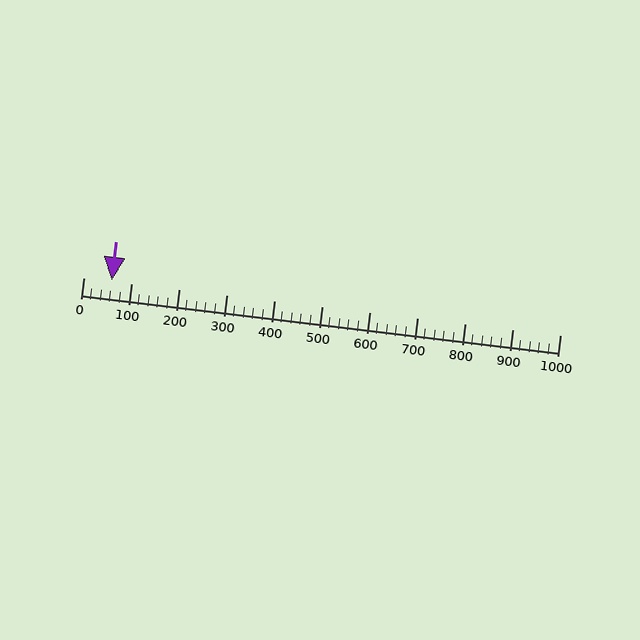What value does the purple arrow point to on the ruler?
The purple arrow points to approximately 60.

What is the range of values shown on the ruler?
The ruler shows values from 0 to 1000.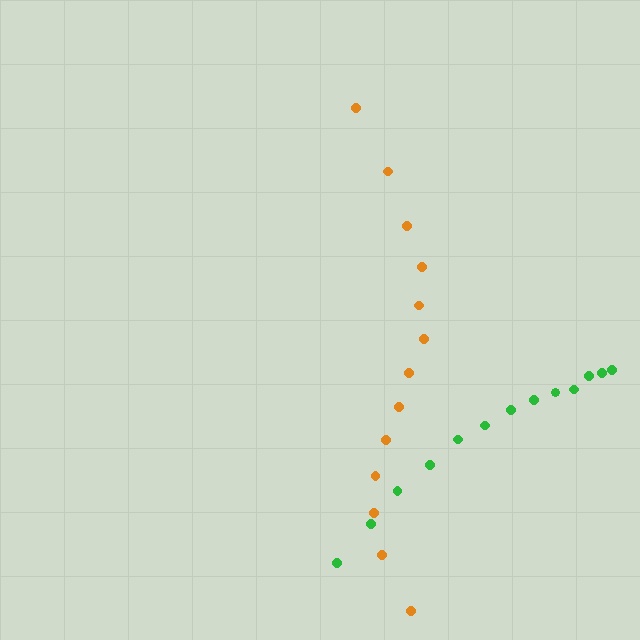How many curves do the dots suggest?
There are 2 distinct paths.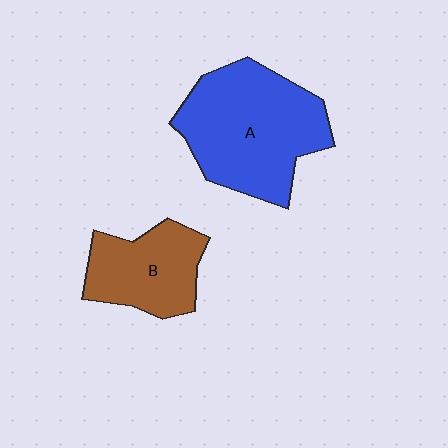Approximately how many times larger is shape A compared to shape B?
Approximately 1.7 times.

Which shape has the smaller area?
Shape B (brown).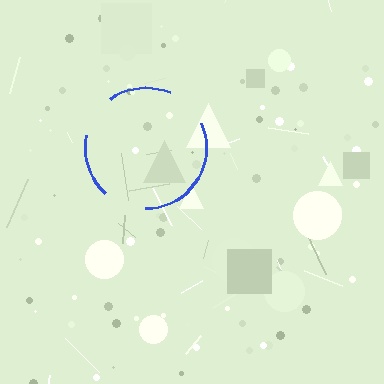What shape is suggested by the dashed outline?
The dashed outline suggests a circle.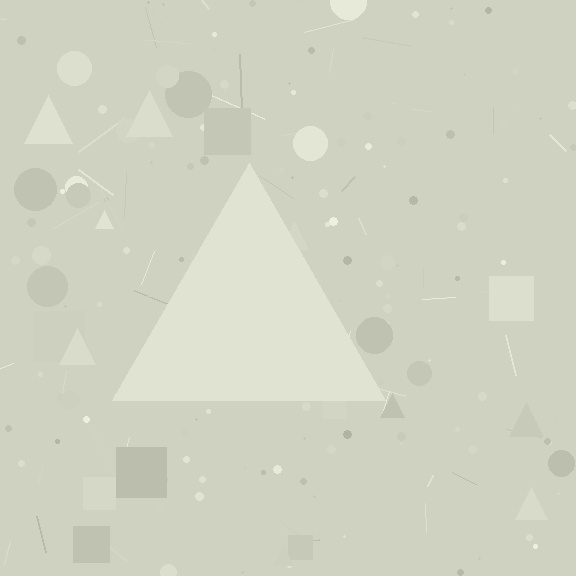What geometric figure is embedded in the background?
A triangle is embedded in the background.